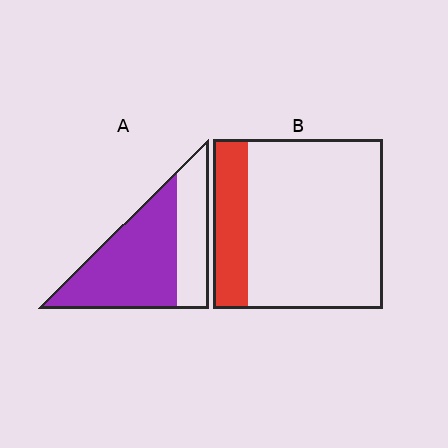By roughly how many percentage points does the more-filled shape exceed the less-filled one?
By roughly 45 percentage points (A over B).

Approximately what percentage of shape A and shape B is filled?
A is approximately 65% and B is approximately 20%.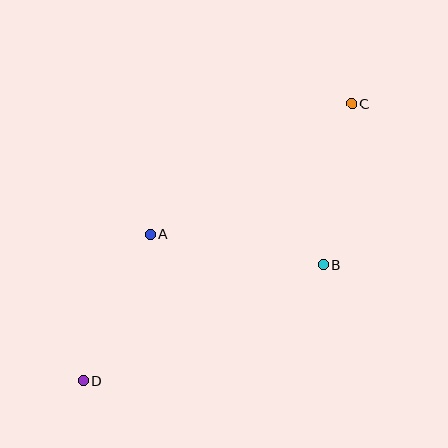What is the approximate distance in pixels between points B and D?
The distance between B and D is approximately 267 pixels.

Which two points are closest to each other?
Points A and D are closest to each other.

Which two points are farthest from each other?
Points C and D are farthest from each other.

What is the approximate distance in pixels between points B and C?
The distance between B and C is approximately 163 pixels.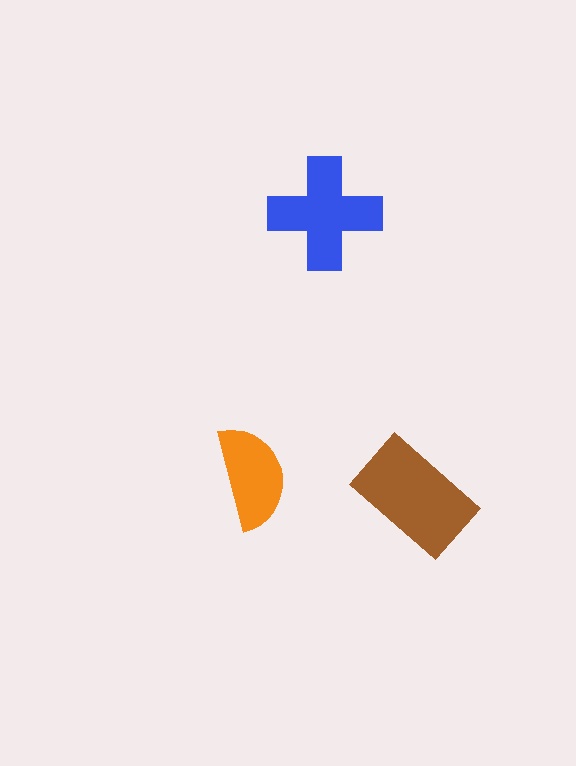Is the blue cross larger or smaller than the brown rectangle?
Smaller.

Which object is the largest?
The brown rectangle.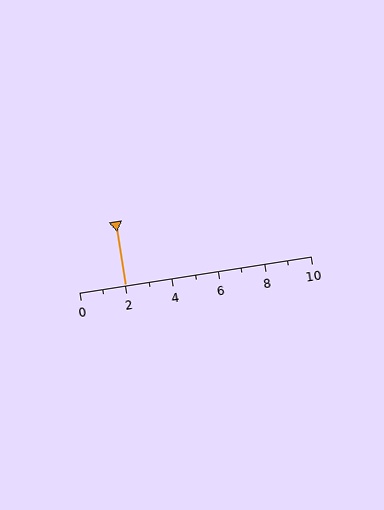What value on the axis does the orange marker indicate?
The marker indicates approximately 2.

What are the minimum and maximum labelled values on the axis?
The axis runs from 0 to 10.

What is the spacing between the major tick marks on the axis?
The major ticks are spaced 2 apart.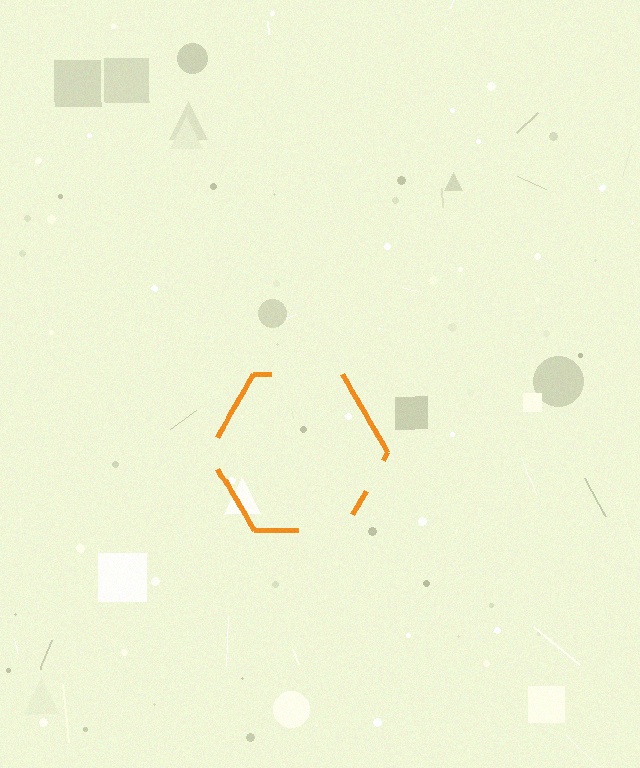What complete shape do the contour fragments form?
The contour fragments form a hexagon.